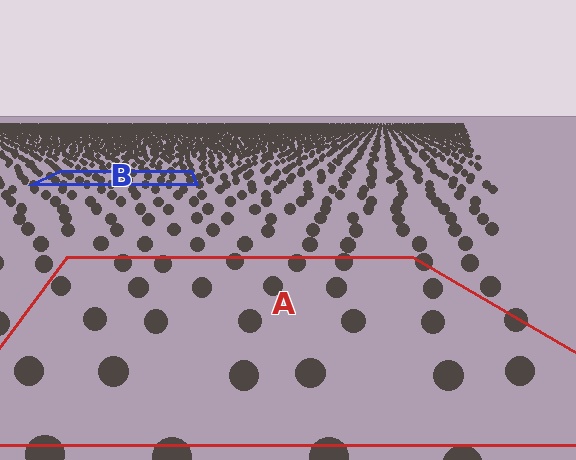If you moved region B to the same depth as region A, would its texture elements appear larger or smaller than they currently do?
They would appear larger. At a closer depth, the same texture elements are projected at a bigger on-screen size.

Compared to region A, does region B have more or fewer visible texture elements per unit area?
Region B has more texture elements per unit area — they are packed more densely because it is farther away.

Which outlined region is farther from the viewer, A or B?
Region B is farther from the viewer — the texture elements inside it appear smaller and more densely packed.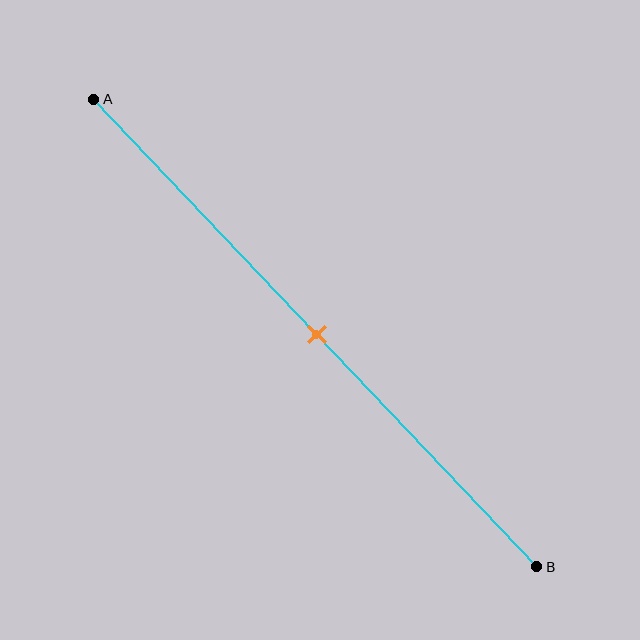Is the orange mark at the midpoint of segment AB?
Yes, the mark is approximately at the midpoint.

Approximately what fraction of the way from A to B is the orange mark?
The orange mark is approximately 50% of the way from A to B.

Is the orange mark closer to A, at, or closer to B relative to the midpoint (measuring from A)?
The orange mark is approximately at the midpoint of segment AB.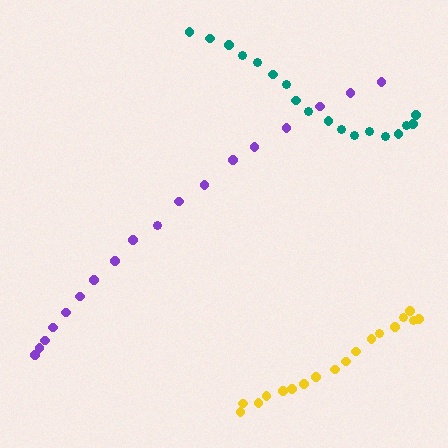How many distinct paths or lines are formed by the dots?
There are 3 distinct paths.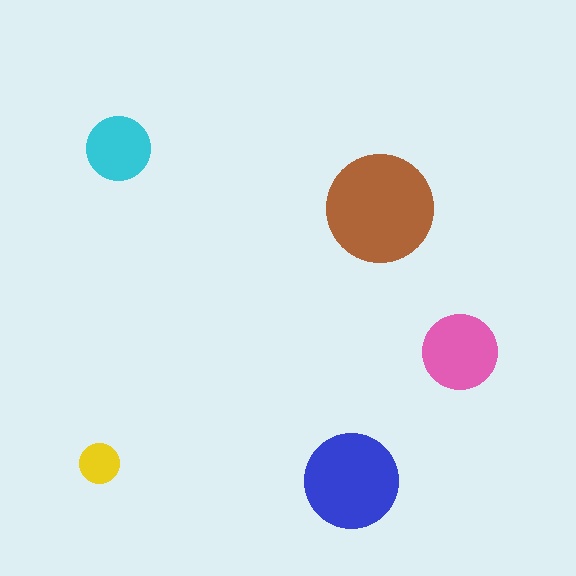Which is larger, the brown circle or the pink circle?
The brown one.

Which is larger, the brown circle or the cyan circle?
The brown one.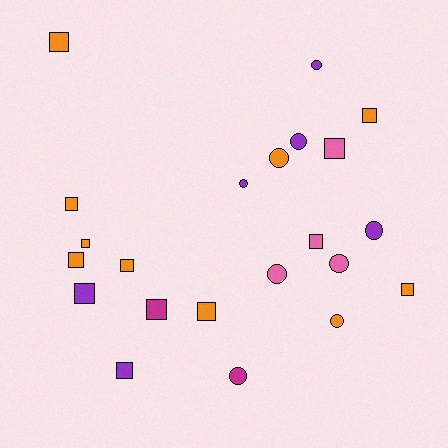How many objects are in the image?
There are 22 objects.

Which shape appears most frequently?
Square, with 13 objects.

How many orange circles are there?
There are 2 orange circles.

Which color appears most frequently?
Orange, with 10 objects.